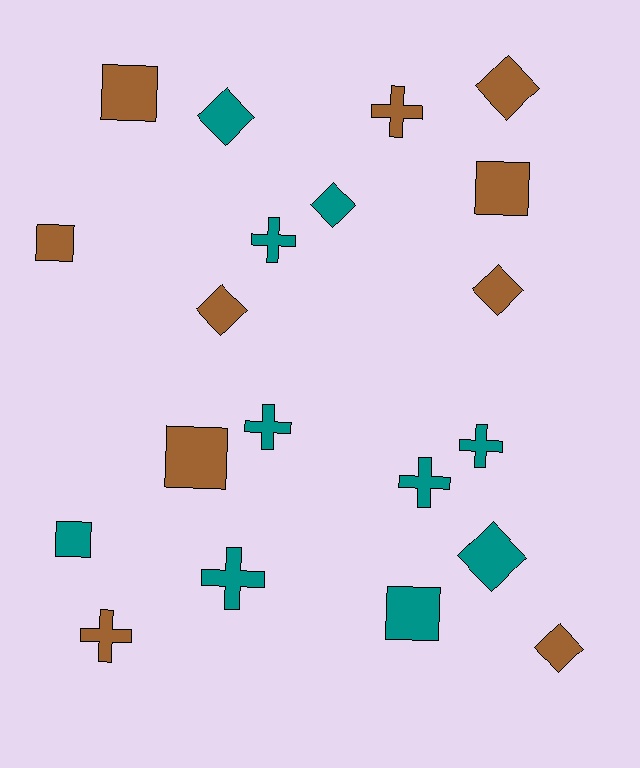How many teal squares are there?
There are 2 teal squares.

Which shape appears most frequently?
Cross, with 7 objects.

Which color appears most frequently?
Teal, with 10 objects.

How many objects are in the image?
There are 20 objects.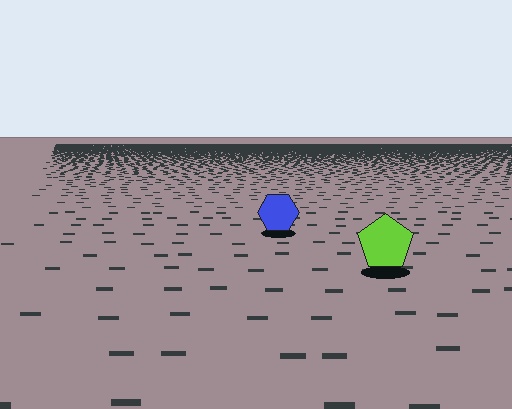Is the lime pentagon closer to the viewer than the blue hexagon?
Yes. The lime pentagon is closer — you can tell from the texture gradient: the ground texture is coarser near it.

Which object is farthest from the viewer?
The blue hexagon is farthest from the viewer. It appears smaller and the ground texture around it is denser.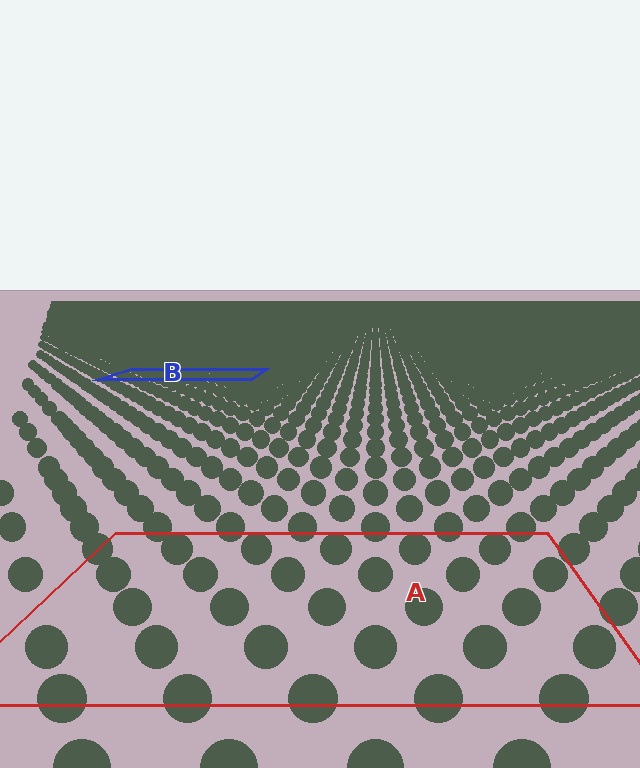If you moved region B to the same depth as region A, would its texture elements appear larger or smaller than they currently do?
They would appear larger. At a closer depth, the same texture elements are projected at a bigger on-screen size.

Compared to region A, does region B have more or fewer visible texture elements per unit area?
Region B has more texture elements per unit area — they are packed more densely because it is farther away.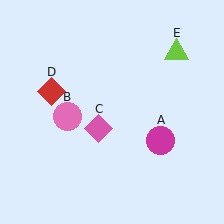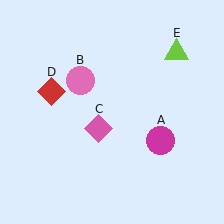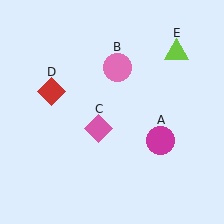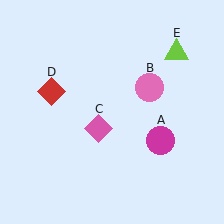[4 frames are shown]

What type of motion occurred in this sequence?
The pink circle (object B) rotated clockwise around the center of the scene.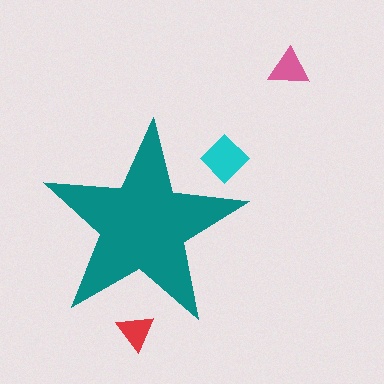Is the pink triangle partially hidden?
No, the pink triangle is fully visible.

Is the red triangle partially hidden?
Yes, the red triangle is partially hidden behind the teal star.